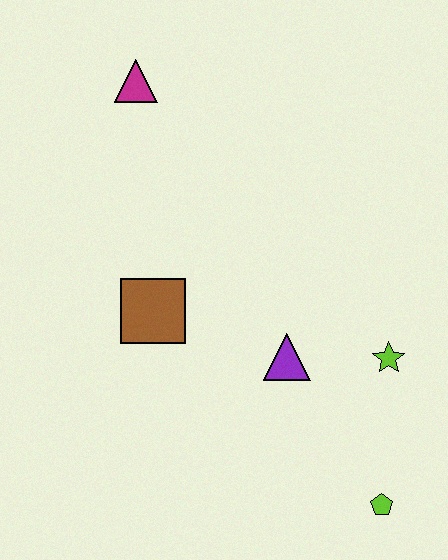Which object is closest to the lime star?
The purple triangle is closest to the lime star.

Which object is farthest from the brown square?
The lime pentagon is farthest from the brown square.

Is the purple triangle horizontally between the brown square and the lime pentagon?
Yes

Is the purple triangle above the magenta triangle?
No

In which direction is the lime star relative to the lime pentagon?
The lime star is above the lime pentagon.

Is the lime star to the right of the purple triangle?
Yes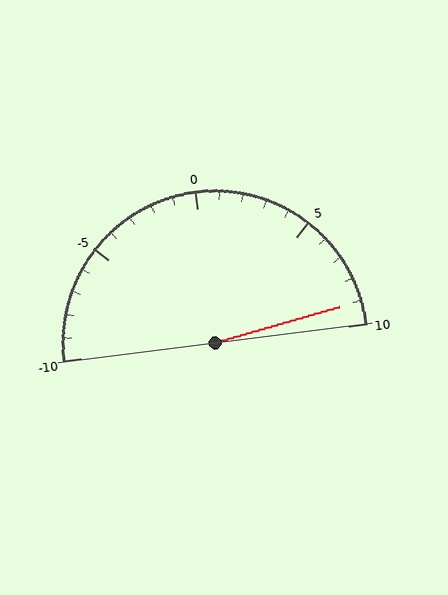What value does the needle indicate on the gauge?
The needle indicates approximately 9.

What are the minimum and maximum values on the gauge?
The gauge ranges from -10 to 10.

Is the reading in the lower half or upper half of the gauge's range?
The reading is in the upper half of the range (-10 to 10).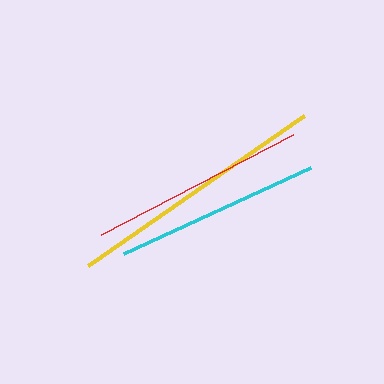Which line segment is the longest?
The yellow line is the longest at approximately 263 pixels.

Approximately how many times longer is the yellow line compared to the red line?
The yellow line is approximately 1.2 times the length of the red line.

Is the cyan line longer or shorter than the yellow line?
The yellow line is longer than the cyan line.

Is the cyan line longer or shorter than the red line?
The red line is longer than the cyan line.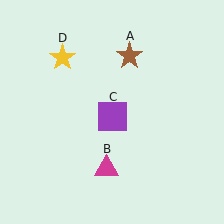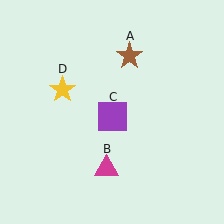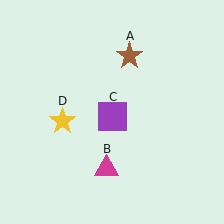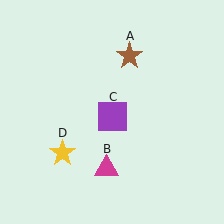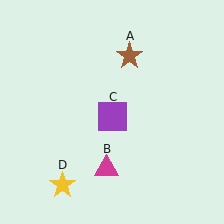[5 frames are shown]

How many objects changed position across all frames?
1 object changed position: yellow star (object D).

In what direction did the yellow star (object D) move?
The yellow star (object D) moved down.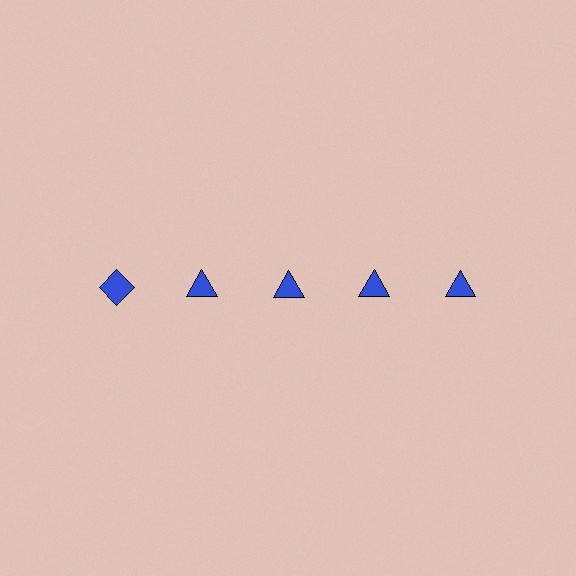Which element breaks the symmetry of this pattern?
The blue diamond in the top row, leftmost column breaks the symmetry. All other shapes are blue triangles.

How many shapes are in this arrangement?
There are 5 shapes arranged in a grid pattern.